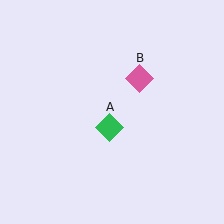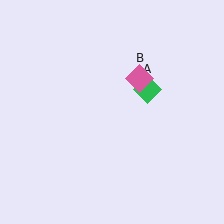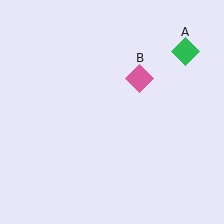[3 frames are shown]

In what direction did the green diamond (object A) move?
The green diamond (object A) moved up and to the right.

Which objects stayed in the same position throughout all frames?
Pink diamond (object B) remained stationary.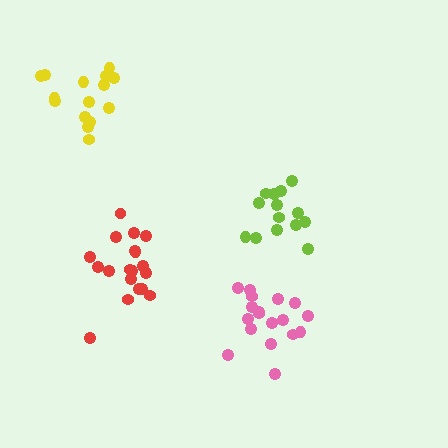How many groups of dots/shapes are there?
There are 4 groups.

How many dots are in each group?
Group 1: 18 dots, Group 2: 14 dots, Group 3: 15 dots, Group 4: 19 dots (66 total).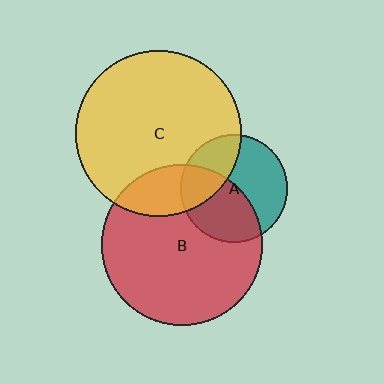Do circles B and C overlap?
Yes.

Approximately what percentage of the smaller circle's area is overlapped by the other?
Approximately 20%.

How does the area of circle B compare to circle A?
Approximately 2.2 times.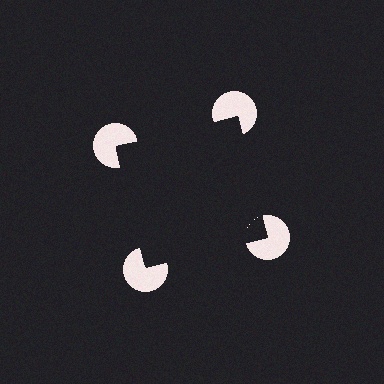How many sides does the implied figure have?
4 sides.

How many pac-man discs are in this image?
There are 4 — one at each vertex of the illusory square.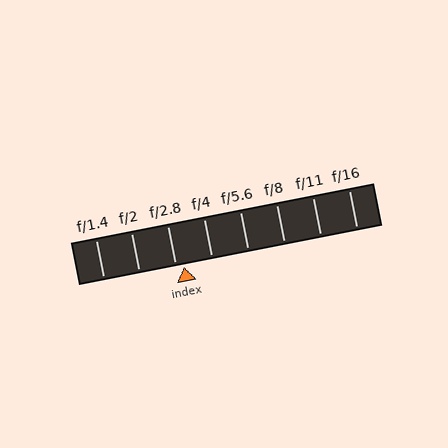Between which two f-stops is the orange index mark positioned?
The index mark is between f/2.8 and f/4.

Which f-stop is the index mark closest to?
The index mark is closest to f/2.8.